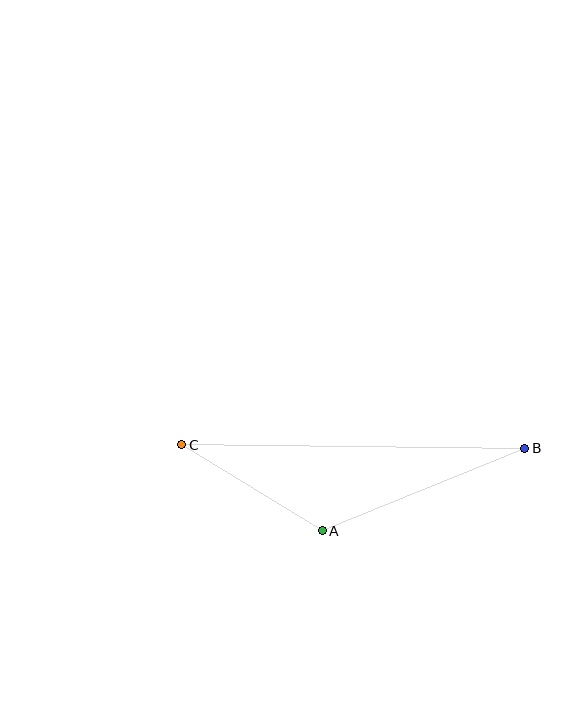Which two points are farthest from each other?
Points B and C are farthest from each other.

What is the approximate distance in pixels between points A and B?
The distance between A and B is approximately 218 pixels.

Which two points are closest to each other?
Points A and C are closest to each other.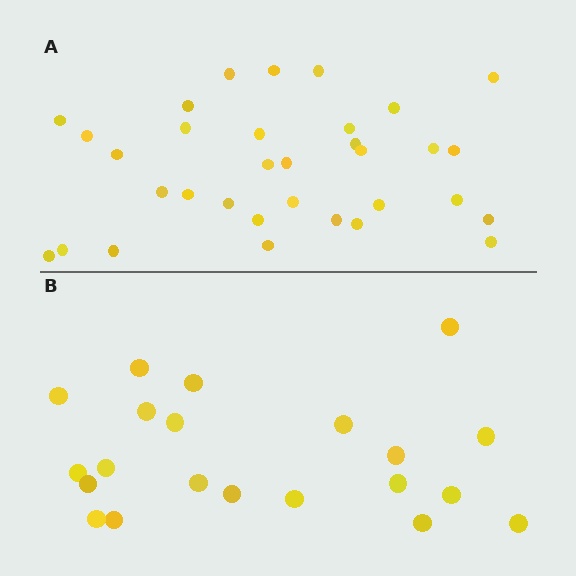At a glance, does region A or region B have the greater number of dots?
Region A (the top region) has more dots.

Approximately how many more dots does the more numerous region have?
Region A has roughly 12 or so more dots than region B.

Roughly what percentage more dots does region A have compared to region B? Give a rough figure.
About 55% more.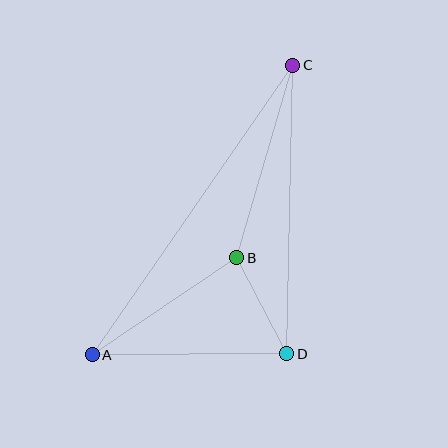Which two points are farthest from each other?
Points A and C are farthest from each other.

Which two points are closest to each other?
Points B and D are closest to each other.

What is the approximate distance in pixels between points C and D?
The distance between C and D is approximately 288 pixels.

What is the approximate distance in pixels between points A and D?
The distance between A and D is approximately 194 pixels.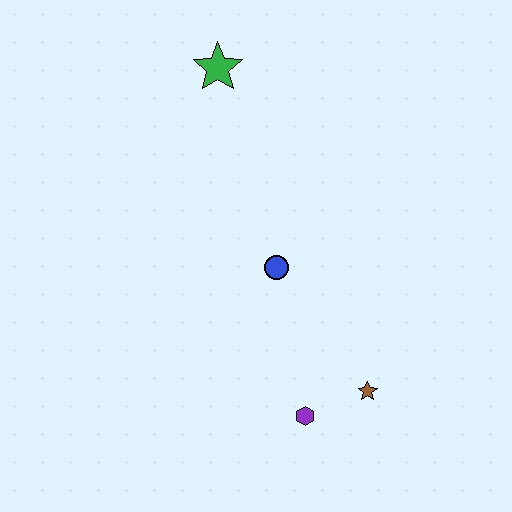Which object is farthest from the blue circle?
The green star is farthest from the blue circle.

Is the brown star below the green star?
Yes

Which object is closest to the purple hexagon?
The brown star is closest to the purple hexagon.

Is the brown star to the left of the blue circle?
No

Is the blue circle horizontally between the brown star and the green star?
Yes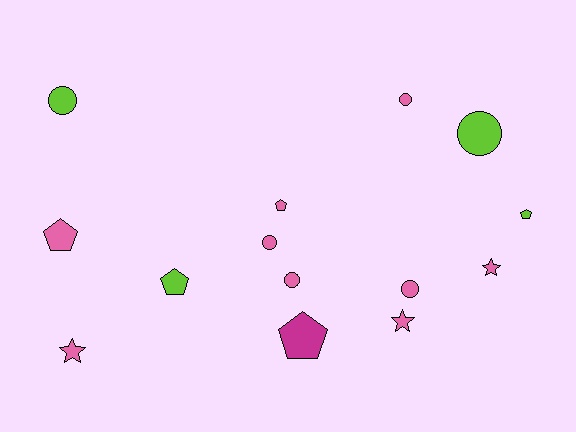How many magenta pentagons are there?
There is 1 magenta pentagon.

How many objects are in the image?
There are 14 objects.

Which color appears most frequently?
Pink, with 9 objects.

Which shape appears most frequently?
Circle, with 6 objects.